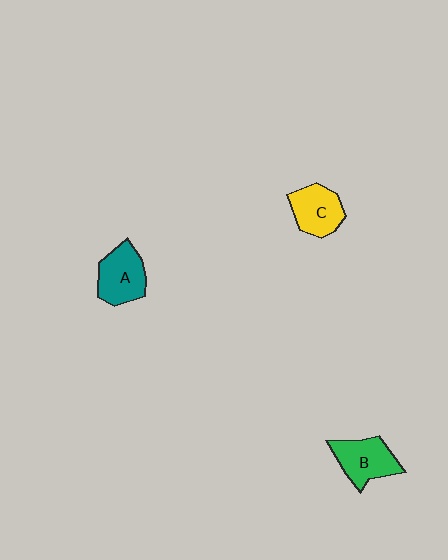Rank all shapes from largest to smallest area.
From largest to smallest: A (teal), B (green), C (yellow).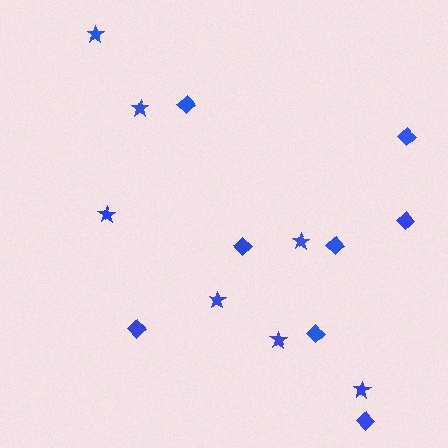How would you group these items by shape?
There are 2 groups: one group of diamonds (8) and one group of stars (7).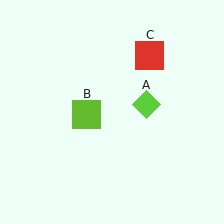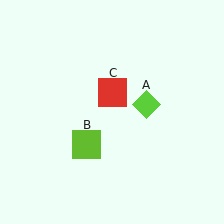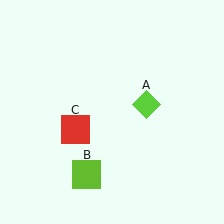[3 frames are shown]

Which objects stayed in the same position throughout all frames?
Lime diamond (object A) remained stationary.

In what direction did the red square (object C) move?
The red square (object C) moved down and to the left.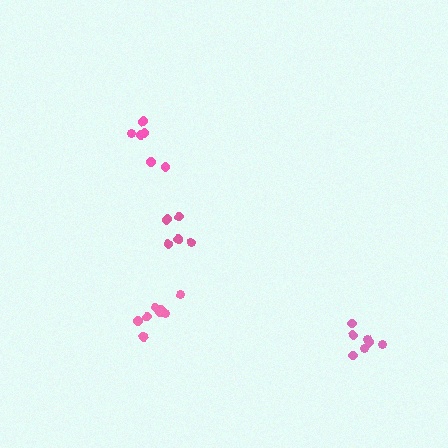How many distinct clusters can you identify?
There are 4 distinct clusters.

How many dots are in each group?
Group 1: 8 dots, Group 2: 6 dots, Group 3: 7 dots, Group 4: 6 dots (27 total).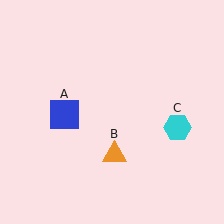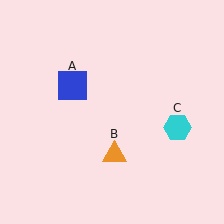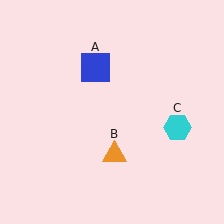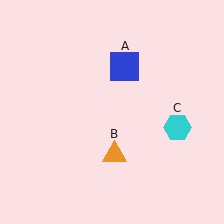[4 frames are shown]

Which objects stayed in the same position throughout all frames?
Orange triangle (object B) and cyan hexagon (object C) remained stationary.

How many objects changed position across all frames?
1 object changed position: blue square (object A).